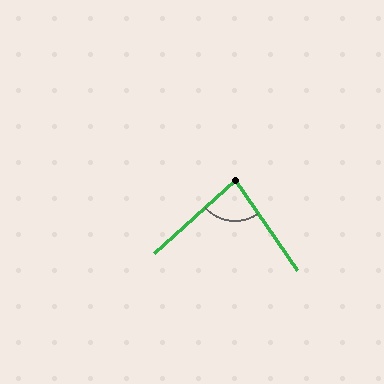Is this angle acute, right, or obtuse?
It is acute.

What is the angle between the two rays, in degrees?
Approximately 83 degrees.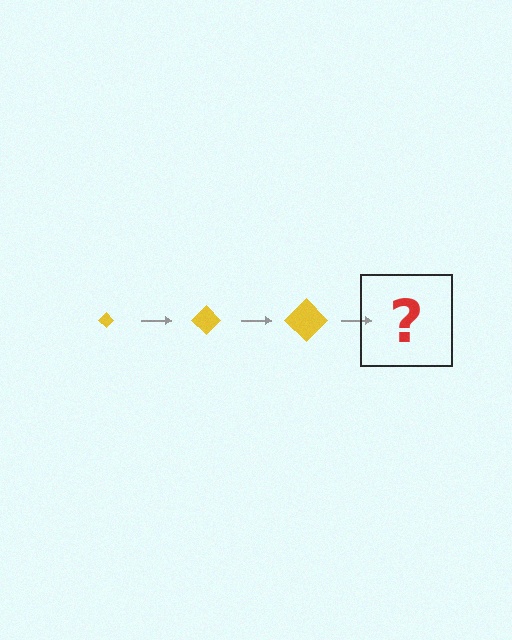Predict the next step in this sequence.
The next step is a yellow diamond, larger than the previous one.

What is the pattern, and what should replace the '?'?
The pattern is that the diamond gets progressively larger each step. The '?' should be a yellow diamond, larger than the previous one.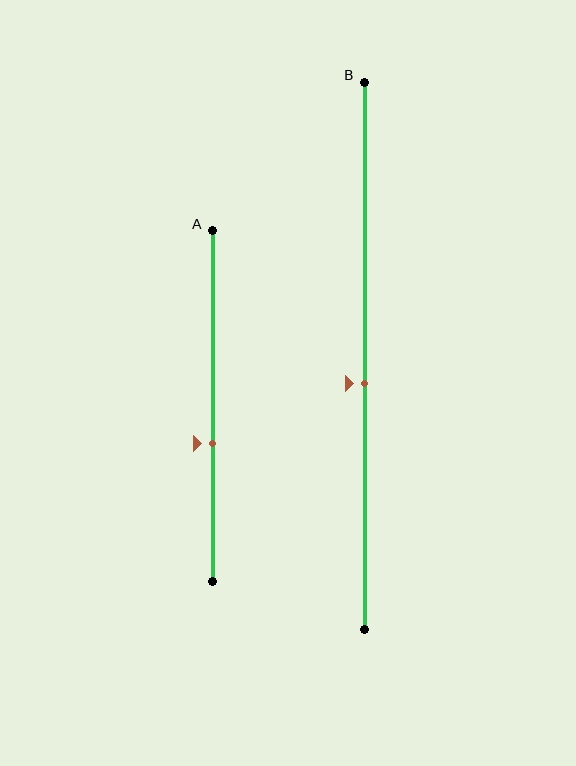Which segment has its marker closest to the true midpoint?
Segment B has its marker closest to the true midpoint.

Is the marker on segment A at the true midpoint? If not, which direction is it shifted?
No, the marker on segment A is shifted downward by about 11% of the segment length.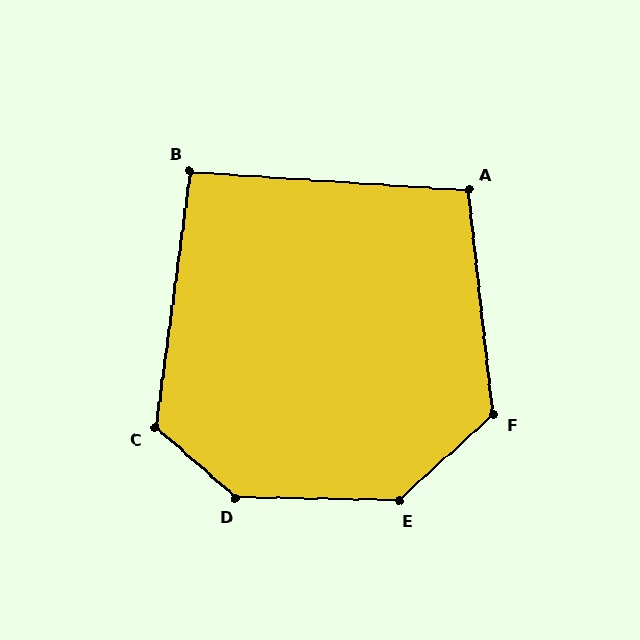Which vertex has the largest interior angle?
D, at approximately 140 degrees.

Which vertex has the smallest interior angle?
B, at approximately 94 degrees.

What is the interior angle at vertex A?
Approximately 100 degrees (obtuse).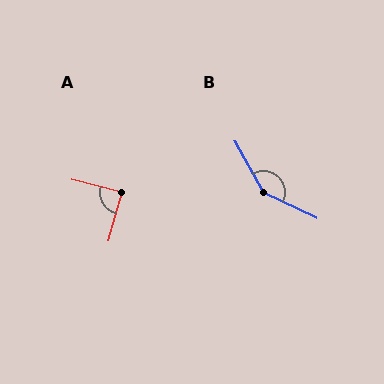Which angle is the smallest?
A, at approximately 89 degrees.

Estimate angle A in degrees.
Approximately 89 degrees.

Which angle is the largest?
B, at approximately 145 degrees.